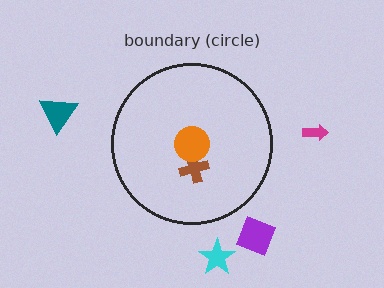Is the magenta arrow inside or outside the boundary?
Outside.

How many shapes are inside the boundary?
2 inside, 4 outside.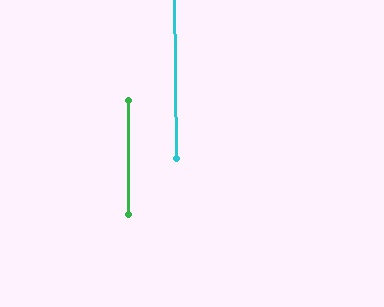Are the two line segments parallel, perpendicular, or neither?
Parallel — their directions differ by only 1.0°.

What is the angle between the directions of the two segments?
Approximately 1 degree.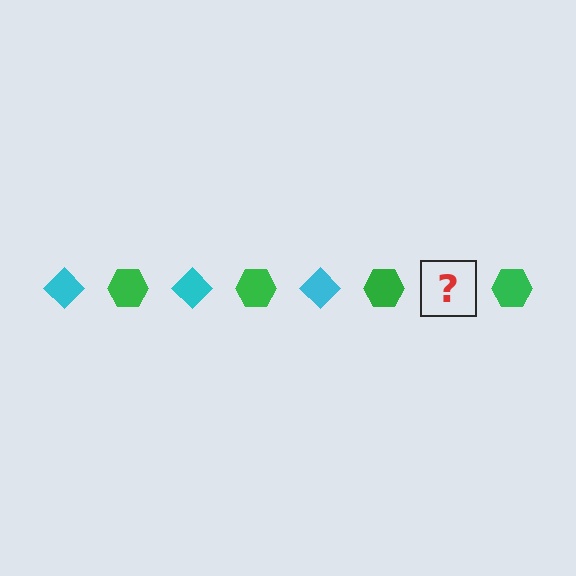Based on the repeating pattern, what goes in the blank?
The blank should be a cyan diamond.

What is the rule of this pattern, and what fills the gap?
The rule is that the pattern alternates between cyan diamond and green hexagon. The gap should be filled with a cyan diamond.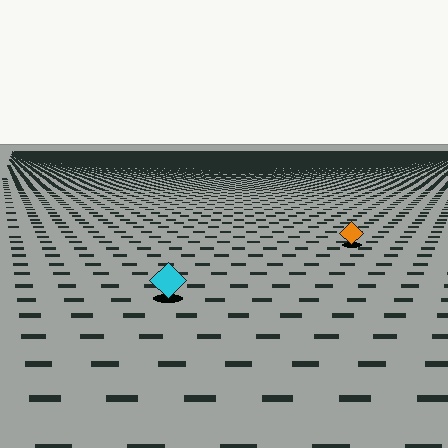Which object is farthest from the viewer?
The orange diamond is farthest from the viewer. It appears smaller and the ground texture around it is denser.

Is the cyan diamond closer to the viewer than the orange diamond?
Yes. The cyan diamond is closer — you can tell from the texture gradient: the ground texture is coarser near it.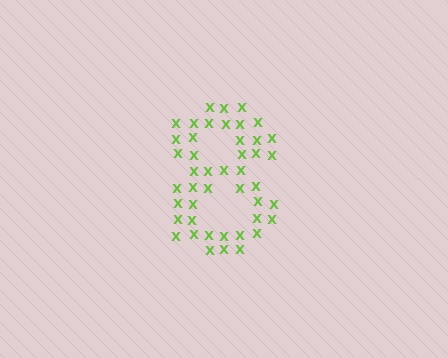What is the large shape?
The large shape is the digit 8.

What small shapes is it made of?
It is made of small letter X's.